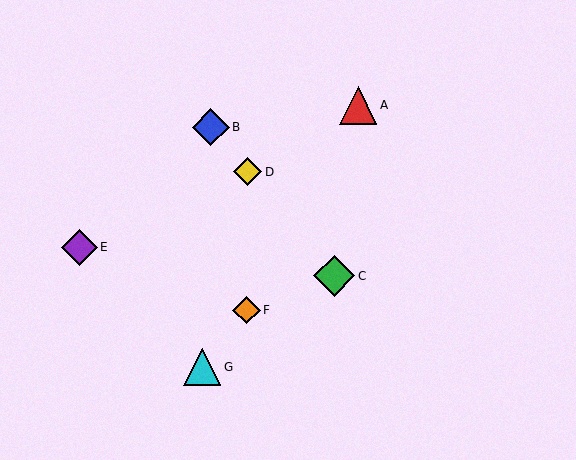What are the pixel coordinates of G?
Object G is at (202, 367).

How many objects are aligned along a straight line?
3 objects (B, C, D) are aligned along a straight line.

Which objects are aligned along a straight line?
Objects B, C, D are aligned along a straight line.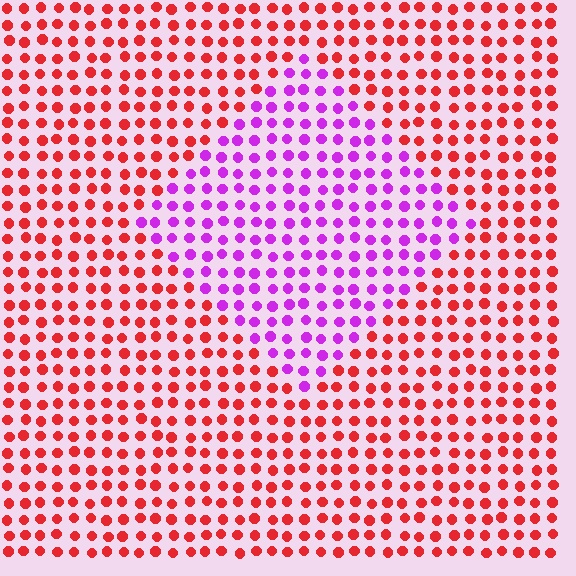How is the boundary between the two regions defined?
The boundary is defined purely by a slight shift in hue (about 65 degrees). Spacing, size, and orientation are identical on both sides.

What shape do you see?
I see a diamond.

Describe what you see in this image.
The image is filled with small red elements in a uniform arrangement. A diamond-shaped region is visible where the elements are tinted to a slightly different hue, forming a subtle color boundary.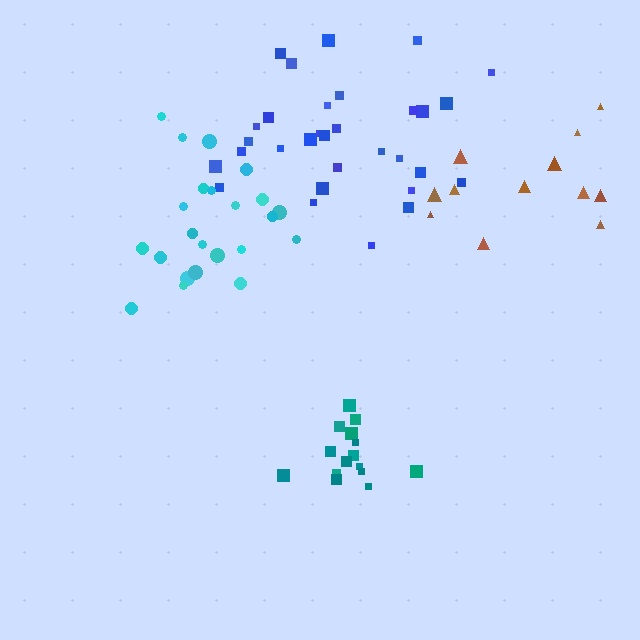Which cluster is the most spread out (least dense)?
Brown.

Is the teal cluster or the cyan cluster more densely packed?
Teal.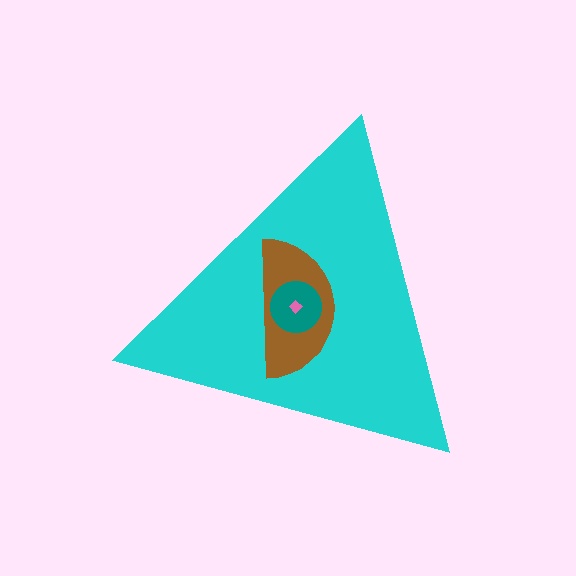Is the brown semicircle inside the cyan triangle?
Yes.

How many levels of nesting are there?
4.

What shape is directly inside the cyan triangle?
The brown semicircle.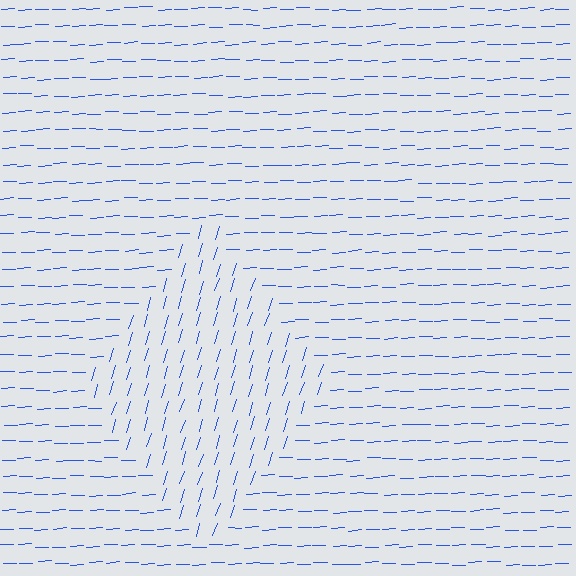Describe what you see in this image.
The image is filled with small blue line segments. A diamond region in the image has lines oriented differently from the surrounding lines, creating a visible texture boundary.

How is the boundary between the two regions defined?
The boundary is defined purely by a change in line orientation (approximately 70 degrees difference). All lines are the same color and thickness.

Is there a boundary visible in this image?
Yes, there is a texture boundary formed by a change in line orientation.